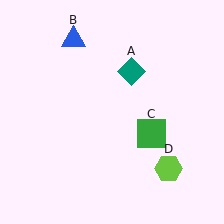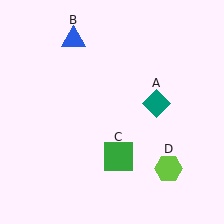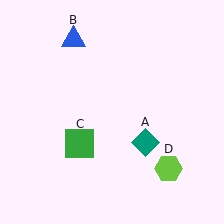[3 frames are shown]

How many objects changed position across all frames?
2 objects changed position: teal diamond (object A), green square (object C).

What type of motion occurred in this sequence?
The teal diamond (object A), green square (object C) rotated clockwise around the center of the scene.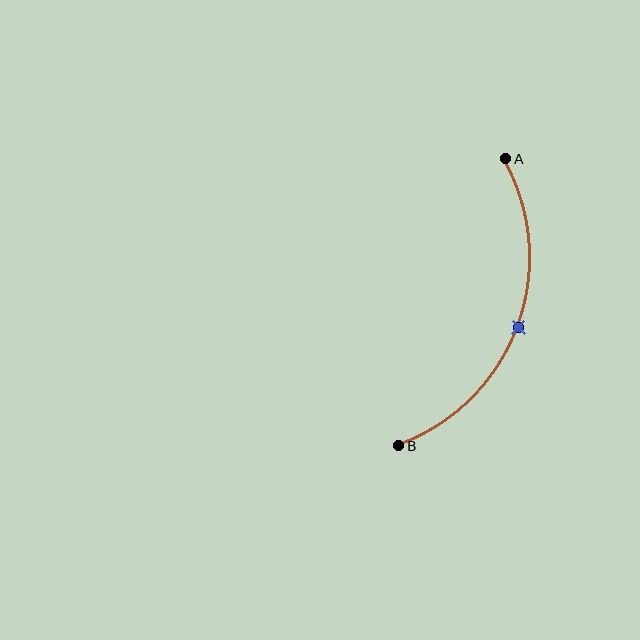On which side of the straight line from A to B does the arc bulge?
The arc bulges to the right of the straight line connecting A and B.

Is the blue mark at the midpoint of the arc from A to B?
Yes. The blue mark lies on the arc at equal arc-length from both A and B — it is the arc midpoint.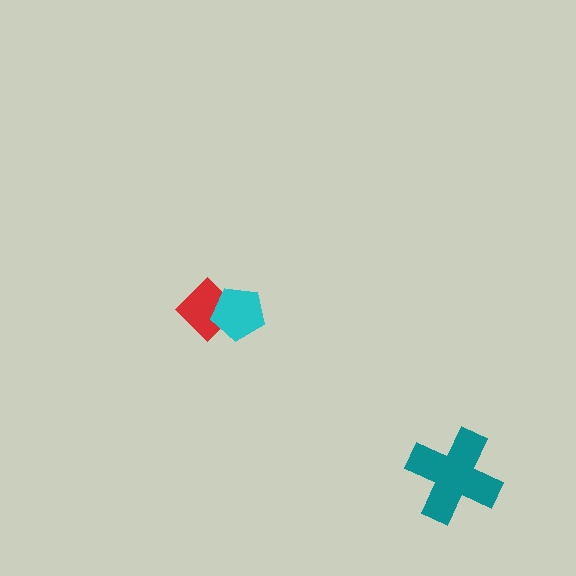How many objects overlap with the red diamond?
1 object overlaps with the red diamond.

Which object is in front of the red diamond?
The cyan pentagon is in front of the red diamond.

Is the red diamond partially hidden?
Yes, it is partially covered by another shape.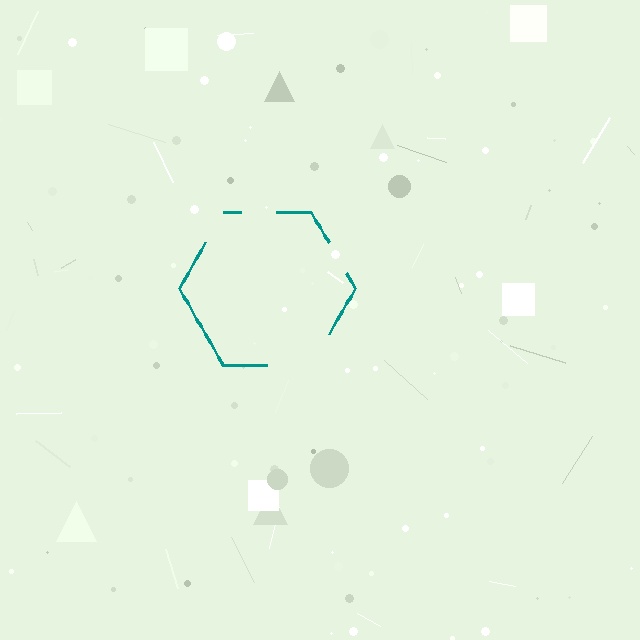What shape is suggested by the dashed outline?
The dashed outline suggests a hexagon.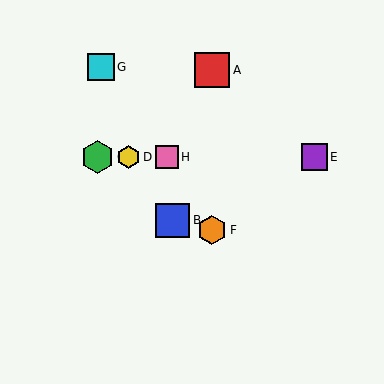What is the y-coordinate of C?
Object C is at y≈157.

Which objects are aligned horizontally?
Objects C, D, E, H are aligned horizontally.